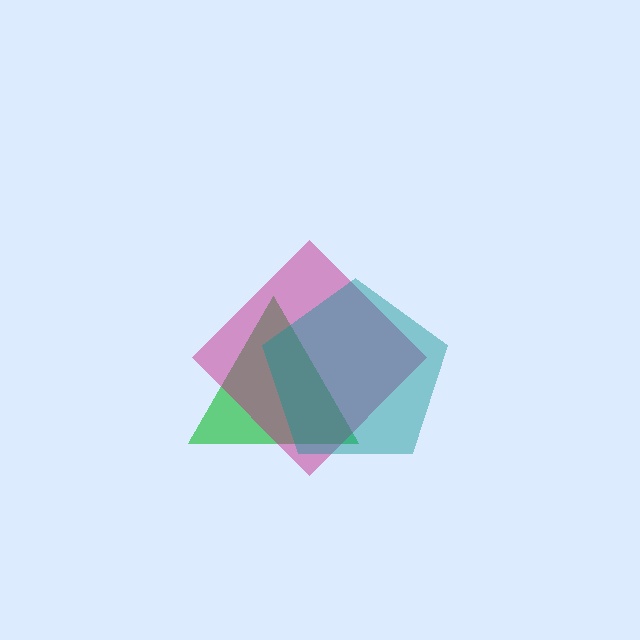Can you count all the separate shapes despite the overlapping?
Yes, there are 3 separate shapes.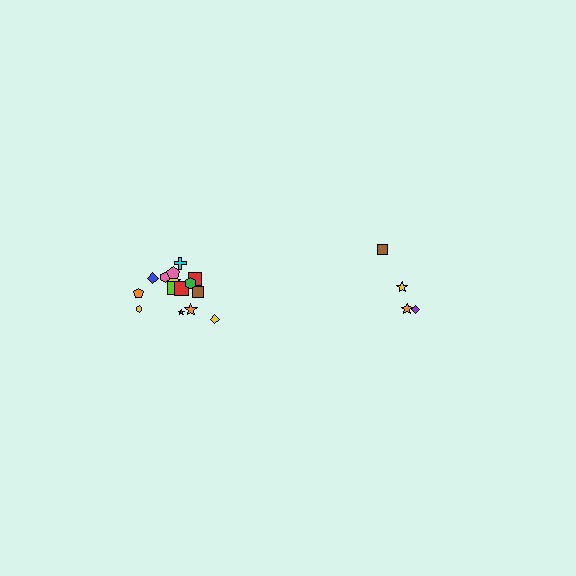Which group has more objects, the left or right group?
The left group.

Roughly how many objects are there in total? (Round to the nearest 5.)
Roughly 20 objects in total.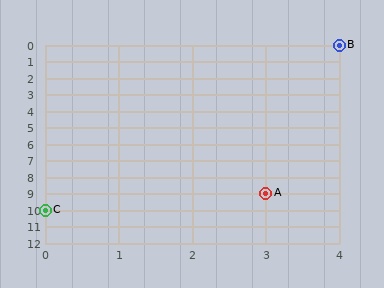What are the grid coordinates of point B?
Point B is at grid coordinates (4, 0).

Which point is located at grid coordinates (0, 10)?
Point C is at (0, 10).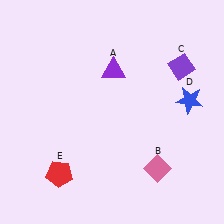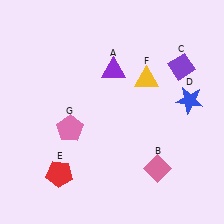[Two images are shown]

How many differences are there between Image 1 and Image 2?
There are 2 differences between the two images.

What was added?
A yellow triangle (F), a pink pentagon (G) were added in Image 2.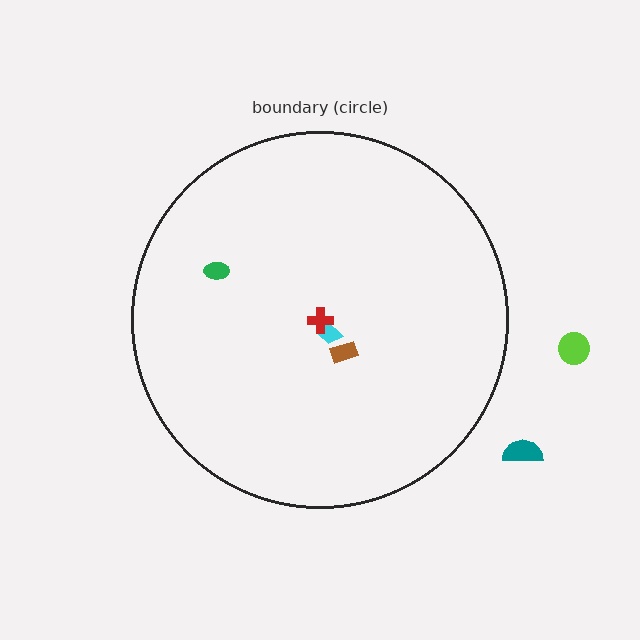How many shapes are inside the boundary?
4 inside, 2 outside.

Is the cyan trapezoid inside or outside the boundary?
Inside.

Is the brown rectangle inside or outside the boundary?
Inside.